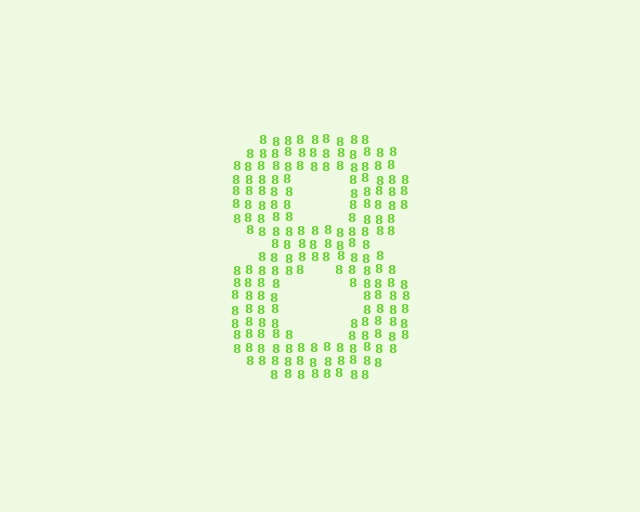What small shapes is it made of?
It is made of small digit 8's.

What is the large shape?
The large shape is the digit 8.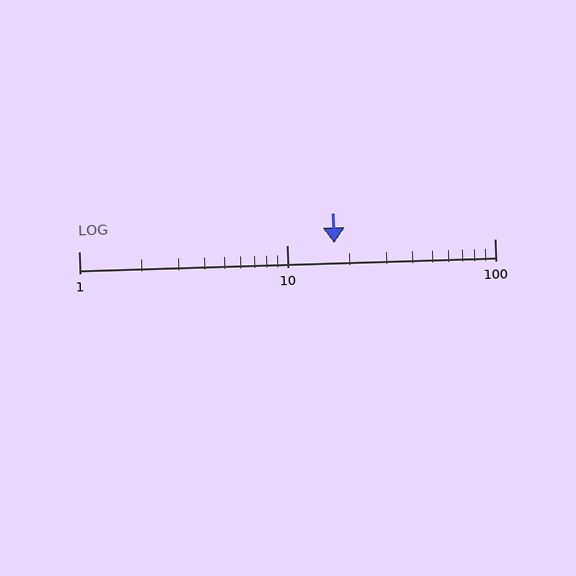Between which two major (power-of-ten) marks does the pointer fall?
The pointer is between 10 and 100.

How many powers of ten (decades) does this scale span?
The scale spans 2 decades, from 1 to 100.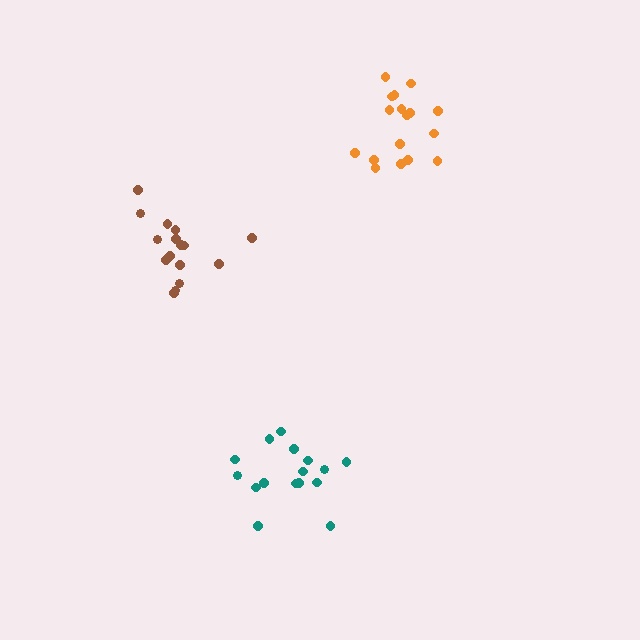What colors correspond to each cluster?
The clusters are colored: brown, orange, teal.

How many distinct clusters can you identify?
There are 3 distinct clusters.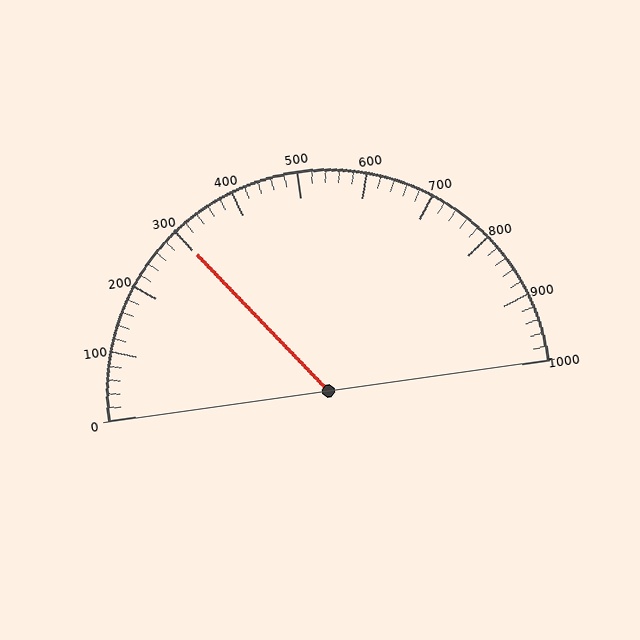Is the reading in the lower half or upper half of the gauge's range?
The reading is in the lower half of the range (0 to 1000).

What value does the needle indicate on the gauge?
The needle indicates approximately 300.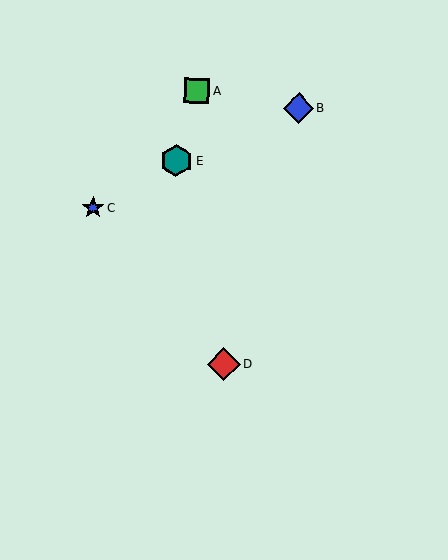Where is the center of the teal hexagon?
The center of the teal hexagon is at (176, 161).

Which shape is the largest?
The red diamond (labeled D) is the largest.